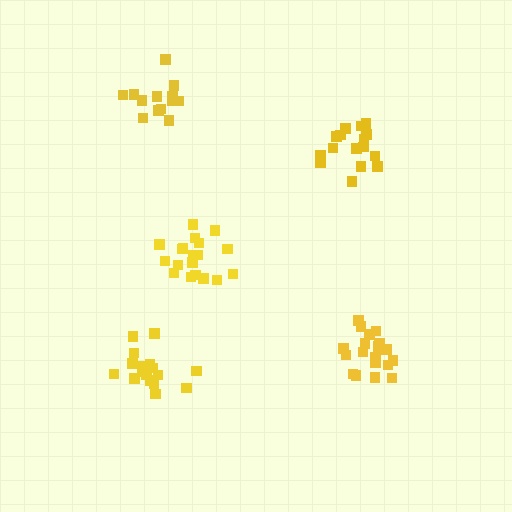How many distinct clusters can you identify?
There are 5 distinct clusters.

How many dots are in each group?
Group 1: 19 dots, Group 2: 19 dots, Group 3: 13 dots, Group 4: 16 dots, Group 5: 18 dots (85 total).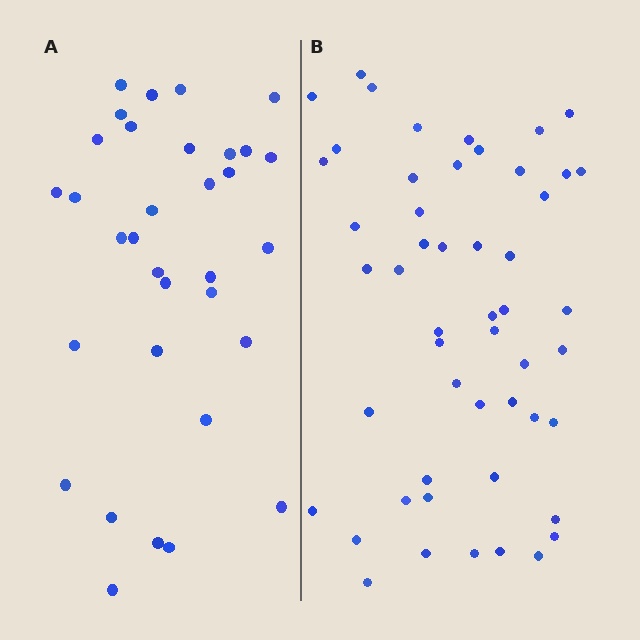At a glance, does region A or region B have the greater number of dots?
Region B (the right region) has more dots.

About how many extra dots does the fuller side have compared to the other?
Region B has approximately 20 more dots than region A.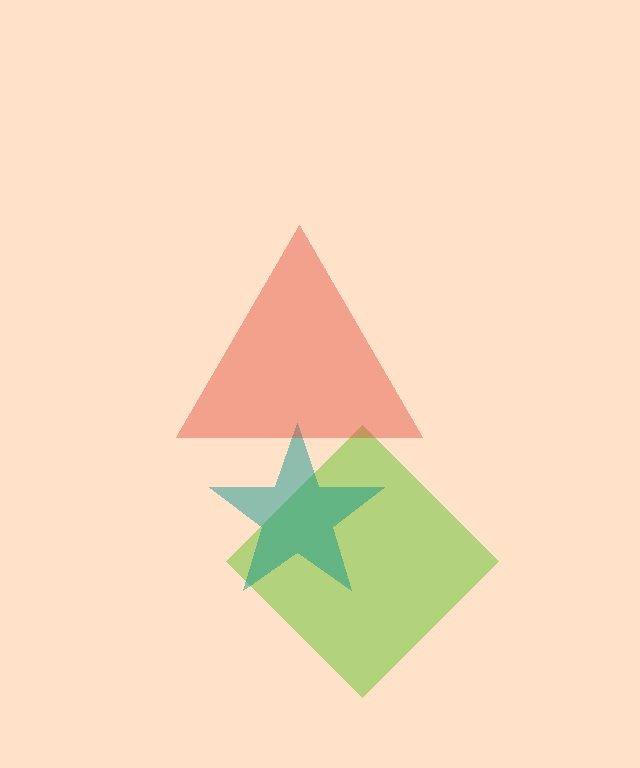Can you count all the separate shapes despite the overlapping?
Yes, there are 3 separate shapes.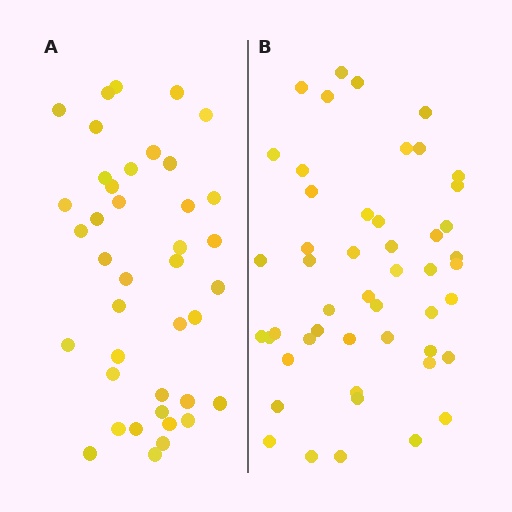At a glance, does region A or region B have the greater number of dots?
Region B (the right region) has more dots.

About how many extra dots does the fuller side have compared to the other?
Region B has roughly 8 or so more dots than region A.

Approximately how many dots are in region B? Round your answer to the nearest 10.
About 50 dots. (The exact count is 49, which rounds to 50.)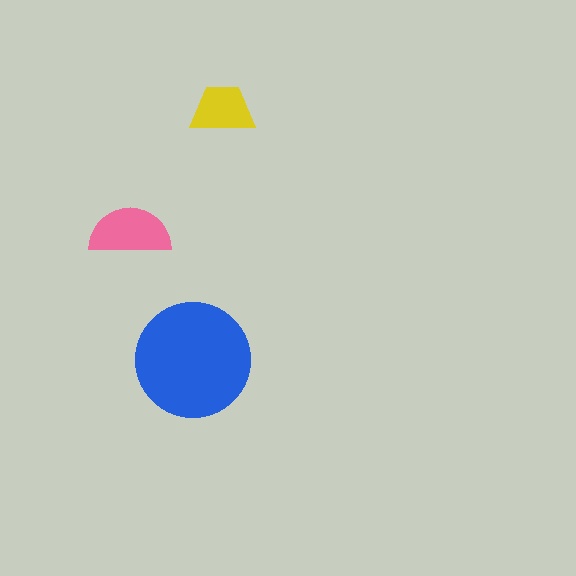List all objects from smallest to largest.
The yellow trapezoid, the pink semicircle, the blue circle.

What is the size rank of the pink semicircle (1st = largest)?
2nd.